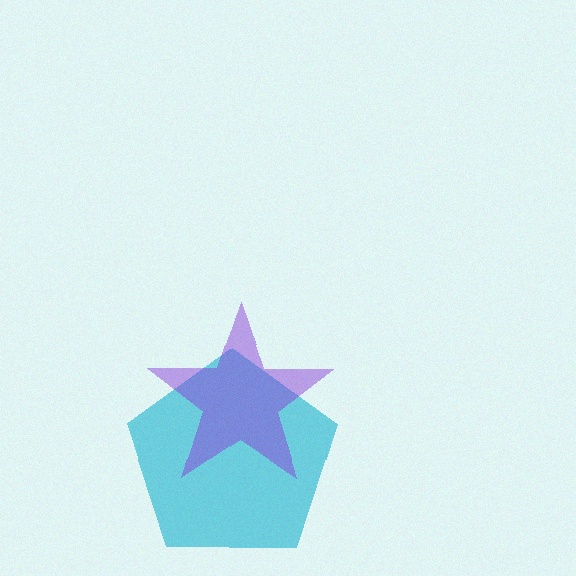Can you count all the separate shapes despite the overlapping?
Yes, there are 2 separate shapes.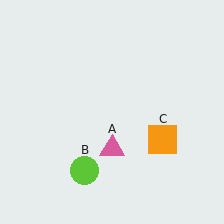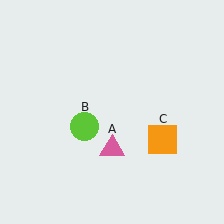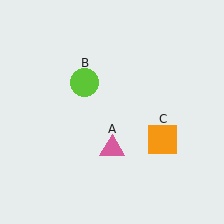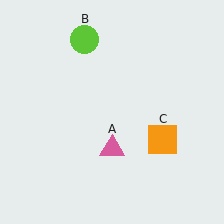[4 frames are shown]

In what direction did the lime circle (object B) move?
The lime circle (object B) moved up.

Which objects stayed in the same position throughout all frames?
Pink triangle (object A) and orange square (object C) remained stationary.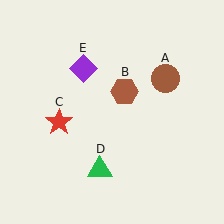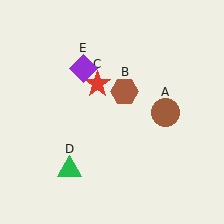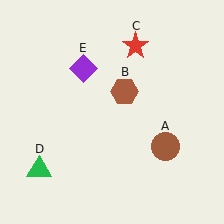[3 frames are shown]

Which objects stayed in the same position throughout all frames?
Brown hexagon (object B) and purple diamond (object E) remained stationary.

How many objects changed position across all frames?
3 objects changed position: brown circle (object A), red star (object C), green triangle (object D).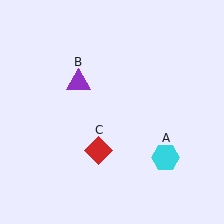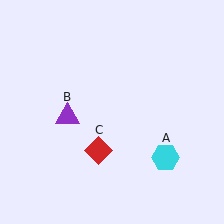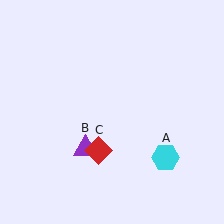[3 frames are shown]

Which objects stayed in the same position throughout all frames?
Cyan hexagon (object A) and red diamond (object C) remained stationary.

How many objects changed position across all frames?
1 object changed position: purple triangle (object B).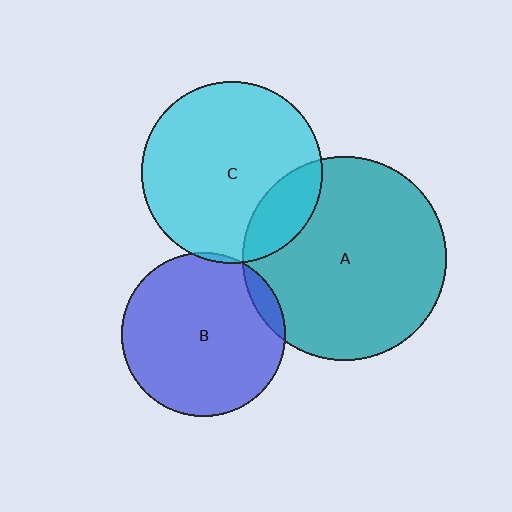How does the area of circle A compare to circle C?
Approximately 1.2 times.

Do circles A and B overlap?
Yes.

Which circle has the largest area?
Circle A (teal).